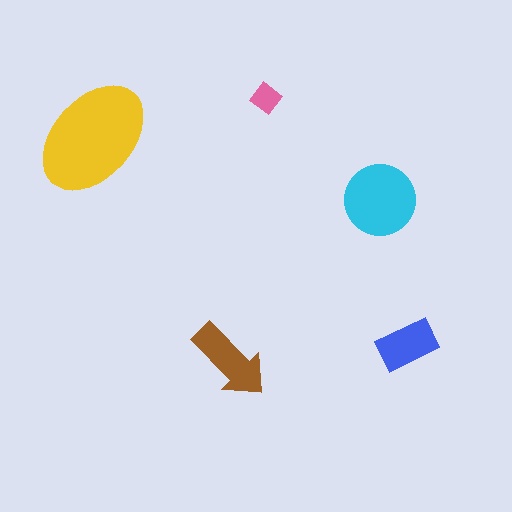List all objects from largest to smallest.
The yellow ellipse, the cyan circle, the brown arrow, the blue rectangle, the pink diamond.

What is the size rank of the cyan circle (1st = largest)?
2nd.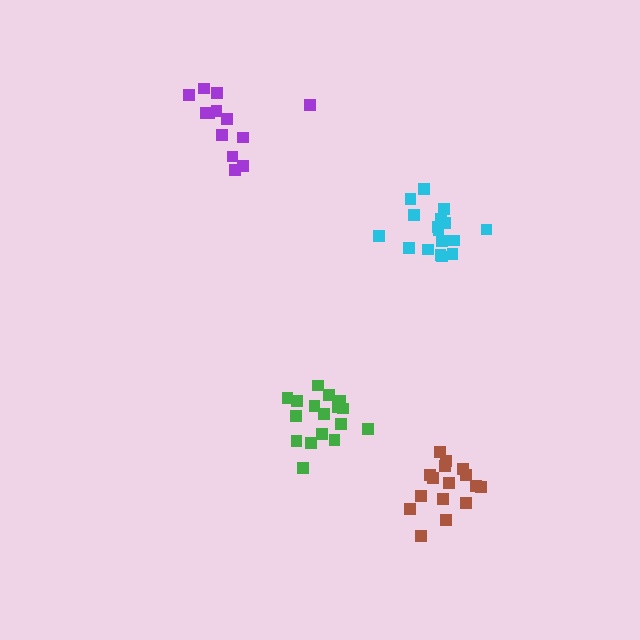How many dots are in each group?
Group 1: 17 dots, Group 2: 16 dots, Group 3: 17 dots, Group 4: 13 dots (63 total).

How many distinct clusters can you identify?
There are 4 distinct clusters.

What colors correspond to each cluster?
The clusters are colored: green, brown, cyan, purple.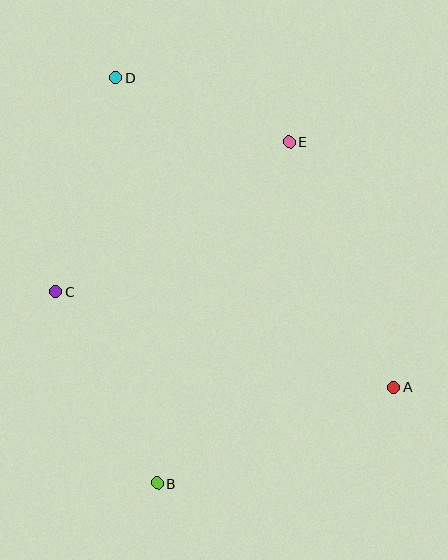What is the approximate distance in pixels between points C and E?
The distance between C and E is approximately 278 pixels.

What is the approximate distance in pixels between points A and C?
The distance between A and C is approximately 352 pixels.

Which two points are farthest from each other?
Points A and D are farthest from each other.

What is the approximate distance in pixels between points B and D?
The distance between B and D is approximately 408 pixels.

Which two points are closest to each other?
Points D and E are closest to each other.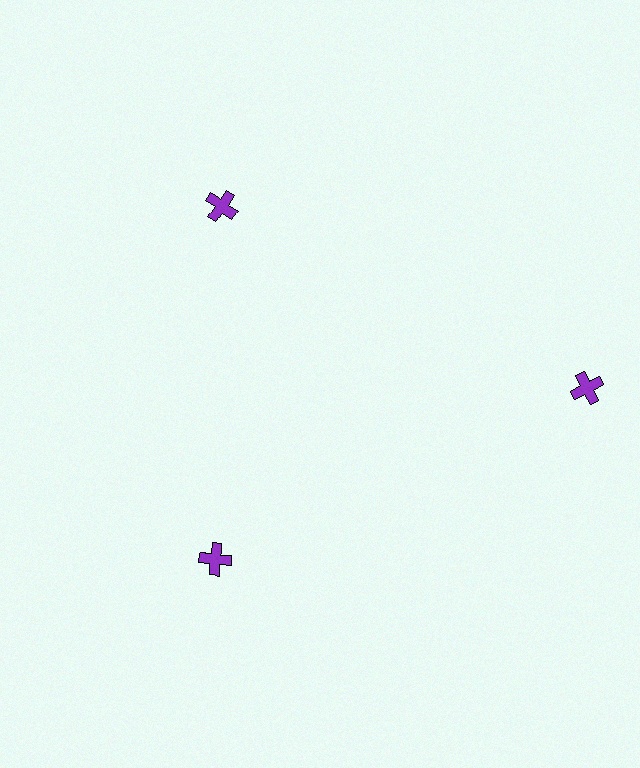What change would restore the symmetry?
The symmetry would be restored by moving it inward, back onto the ring so that all 3 crosses sit at equal angles and equal distance from the center.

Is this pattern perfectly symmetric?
No. The 3 purple crosses are arranged in a ring, but one element near the 3 o'clock position is pushed outward from the center, breaking the 3-fold rotational symmetry.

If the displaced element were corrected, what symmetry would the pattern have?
It would have 3-fold rotational symmetry — the pattern would map onto itself every 120 degrees.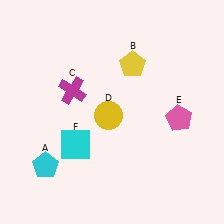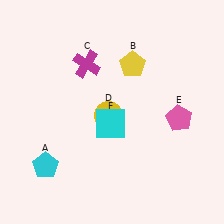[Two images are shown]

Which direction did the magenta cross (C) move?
The magenta cross (C) moved up.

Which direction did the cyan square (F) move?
The cyan square (F) moved right.